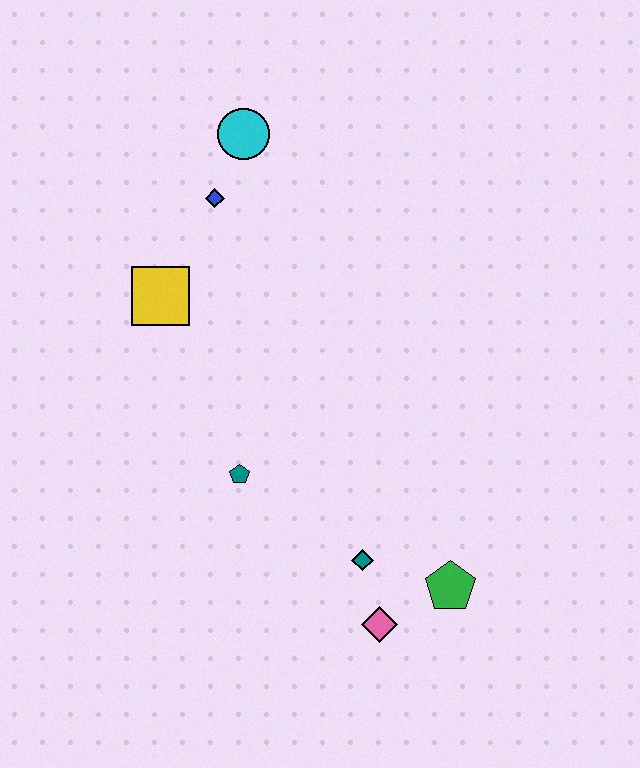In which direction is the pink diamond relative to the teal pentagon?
The pink diamond is below the teal pentagon.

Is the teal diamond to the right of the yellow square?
Yes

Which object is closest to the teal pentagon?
The teal diamond is closest to the teal pentagon.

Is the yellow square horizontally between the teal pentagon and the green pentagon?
No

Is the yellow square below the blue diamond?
Yes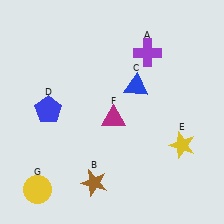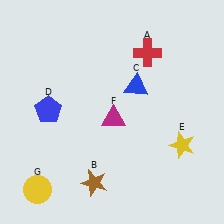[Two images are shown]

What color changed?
The cross (A) changed from purple in Image 1 to red in Image 2.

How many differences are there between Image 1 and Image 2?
There is 1 difference between the two images.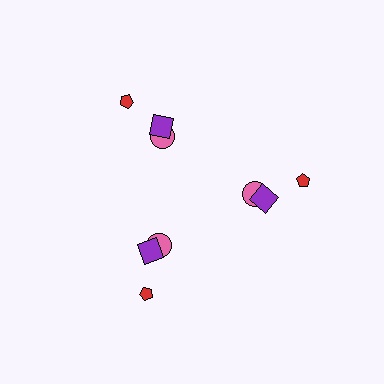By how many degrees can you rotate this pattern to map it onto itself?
The pattern maps onto itself every 120 degrees of rotation.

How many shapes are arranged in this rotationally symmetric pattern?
There are 9 shapes, arranged in 3 groups of 3.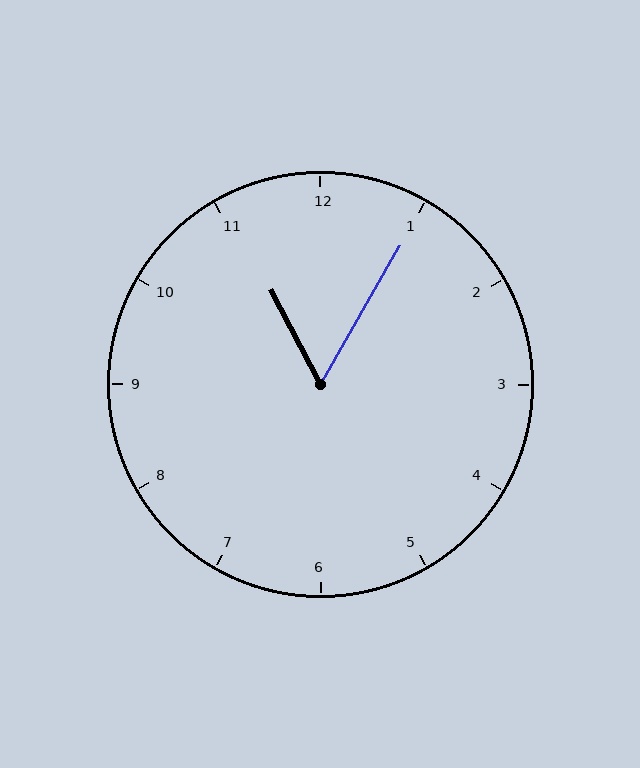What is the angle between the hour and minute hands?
Approximately 58 degrees.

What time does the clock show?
11:05.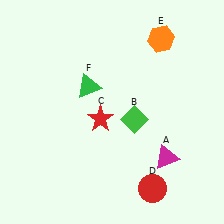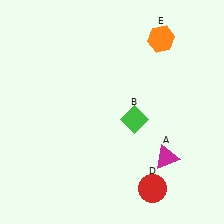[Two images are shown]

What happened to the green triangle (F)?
The green triangle (F) was removed in Image 2. It was in the top-left area of Image 1.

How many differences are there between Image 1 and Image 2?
There are 2 differences between the two images.